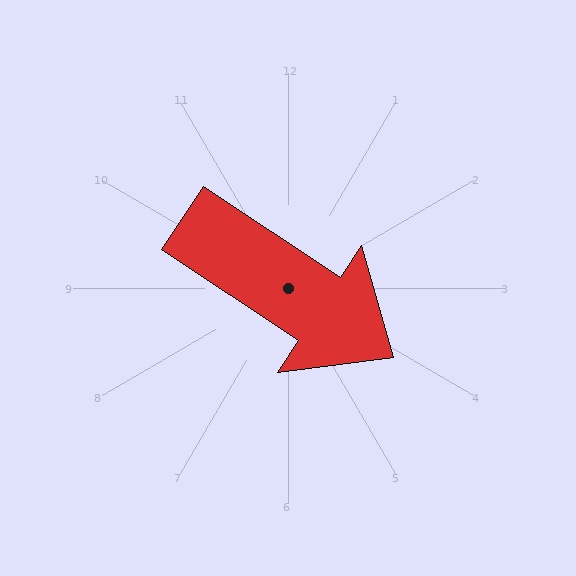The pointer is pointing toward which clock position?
Roughly 4 o'clock.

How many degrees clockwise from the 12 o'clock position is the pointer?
Approximately 123 degrees.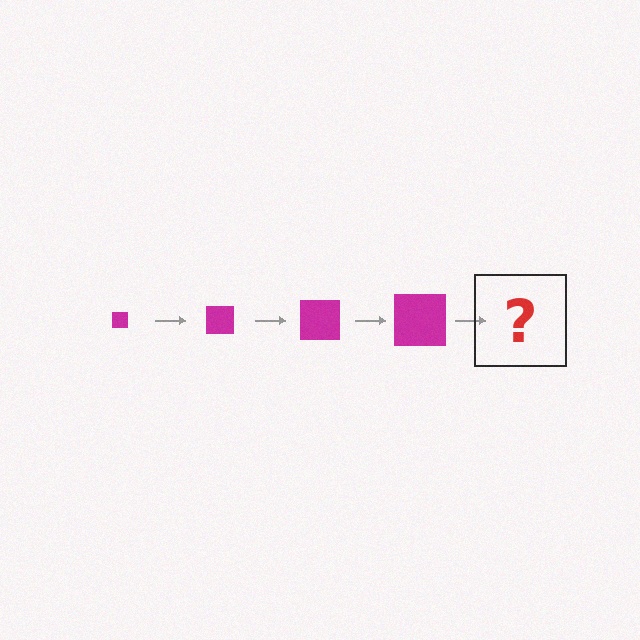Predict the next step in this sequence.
The next step is a magenta square, larger than the previous one.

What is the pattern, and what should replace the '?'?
The pattern is that the square gets progressively larger each step. The '?' should be a magenta square, larger than the previous one.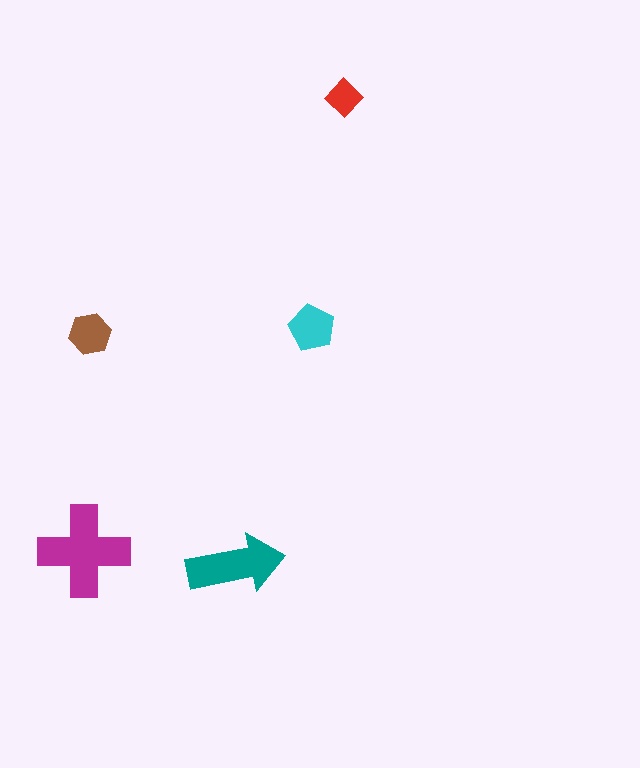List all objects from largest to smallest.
The magenta cross, the teal arrow, the cyan pentagon, the brown hexagon, the red diamond.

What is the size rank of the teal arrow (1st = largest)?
2nd.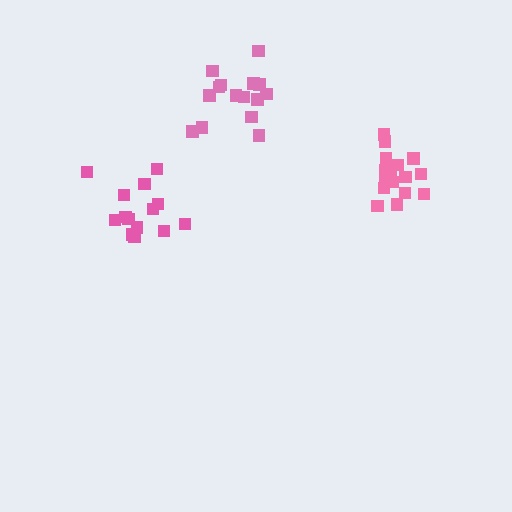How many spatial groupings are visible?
There are 3 spatial groupings.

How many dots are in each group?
Group 1: 15 dots, Group 2: 14 dots, Group 3: 16 dots (45 total).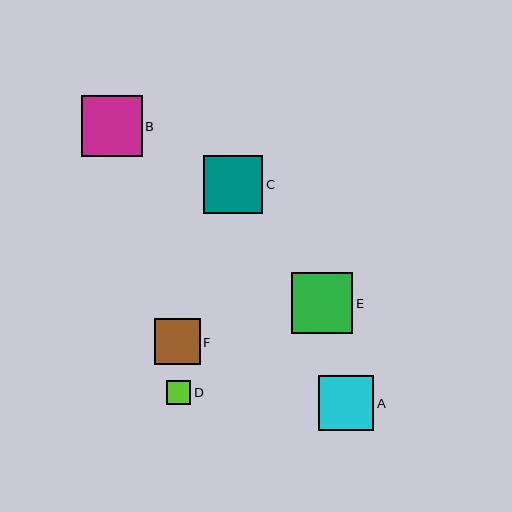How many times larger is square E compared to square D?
Square E is approximately 2.5 times the size of square D.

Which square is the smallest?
Square D is the smallest with a size of approximately 24 pixels.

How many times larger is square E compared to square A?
Square E is approximately 1.1 times the size of square A.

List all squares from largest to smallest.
From largest to smallest: E, B, C, A, F, D.